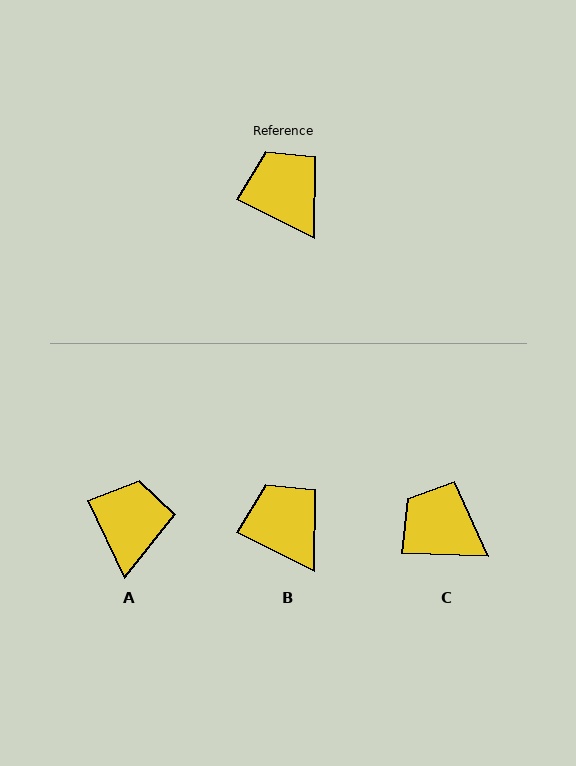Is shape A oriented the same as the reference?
No, it is off by about 38 degrees.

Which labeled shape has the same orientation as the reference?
B.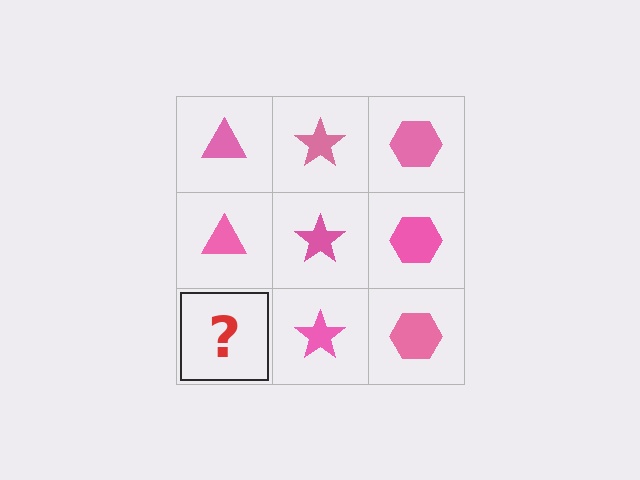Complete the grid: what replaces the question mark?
The question mark should be replaced with a pink triangle.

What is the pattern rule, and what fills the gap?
The rule is that each column has a consistent shape. The gap should be filled with a pink triangle.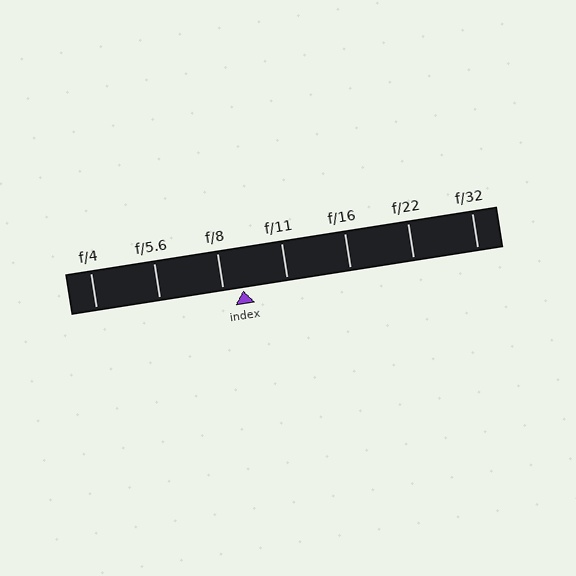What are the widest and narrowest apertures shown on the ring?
The widest aperture shown is f/4 and the narrowest is f/32.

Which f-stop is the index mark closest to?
The index mark is closest to f/8.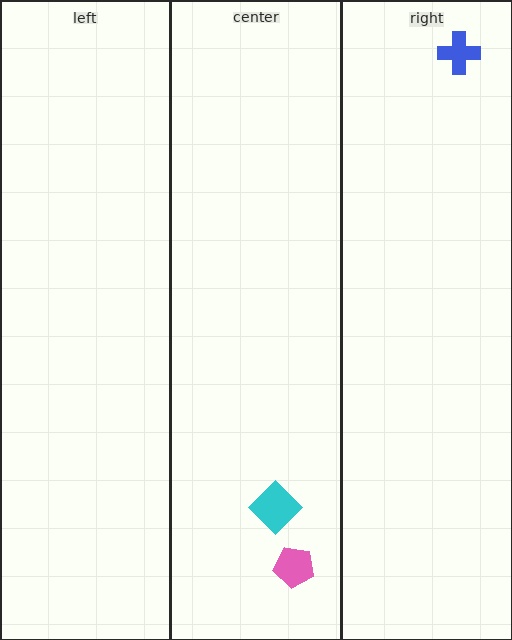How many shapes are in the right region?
1.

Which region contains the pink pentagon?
The center region.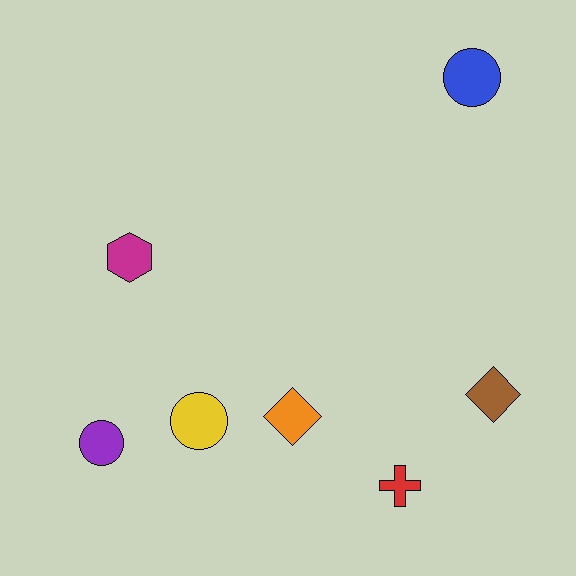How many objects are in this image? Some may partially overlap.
There are 7 objects.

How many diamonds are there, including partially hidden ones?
There are 2 diamonds.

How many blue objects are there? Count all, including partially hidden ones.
There is 1 blue object.